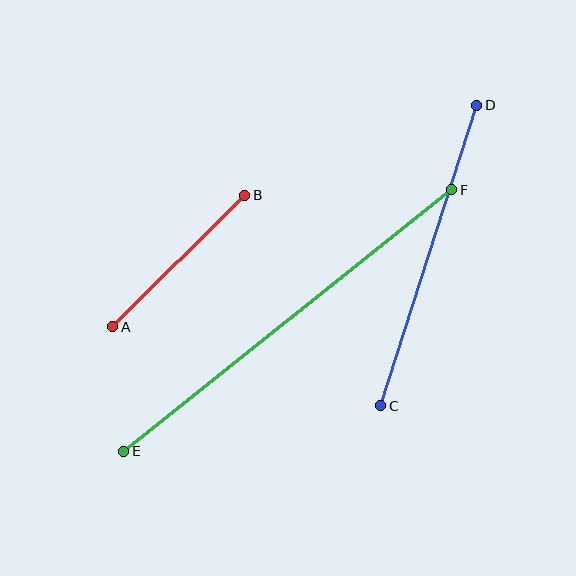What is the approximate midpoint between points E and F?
The midpoint is at approximately (288, 321) pixels.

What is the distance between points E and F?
The distance is approximately 419 pixels.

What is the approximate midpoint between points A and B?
The midpoint is at approximately (179, 261) pixels.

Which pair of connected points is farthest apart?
Points E and F are farthest apart.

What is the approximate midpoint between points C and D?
The midpoint is at approximately (429, 256) pixels.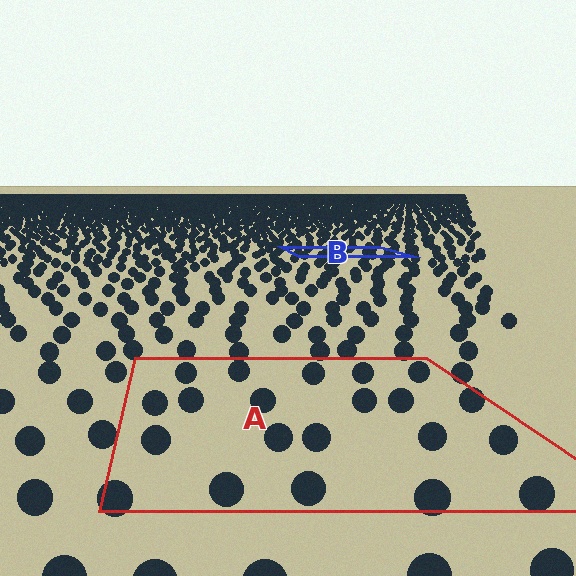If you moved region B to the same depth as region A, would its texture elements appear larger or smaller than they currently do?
They would appear larger. At a closer depth, the same texture elements are projected at a bigger on-screen size.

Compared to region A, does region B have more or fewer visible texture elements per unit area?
Region B has more texture elements per unit area — they are packed more densely because it is farther away.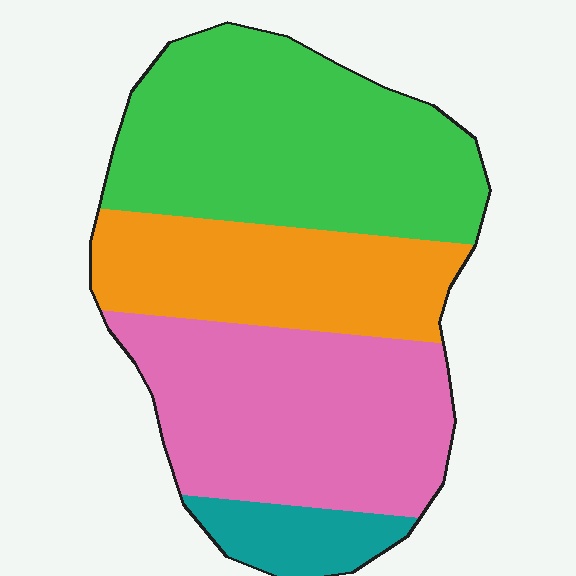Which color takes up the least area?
Teal, at roughly 10%.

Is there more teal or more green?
Green.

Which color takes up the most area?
Green, at roughly 35%.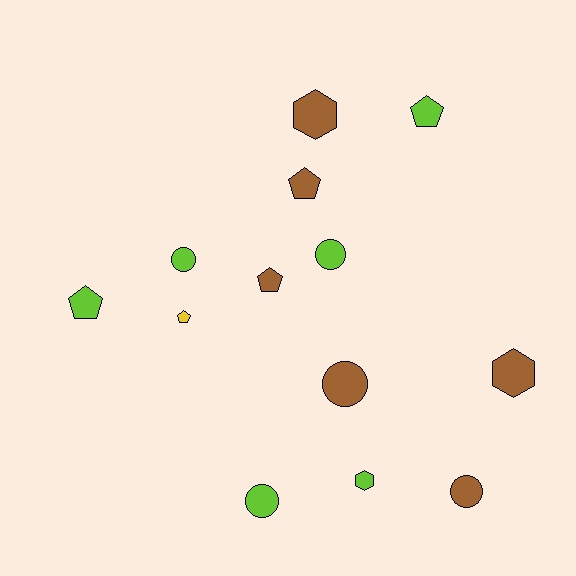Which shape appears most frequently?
Circle, with 5 objects.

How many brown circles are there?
There are 2 brown circles.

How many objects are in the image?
There are 13 objects.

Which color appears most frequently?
Lime, with 6 objects.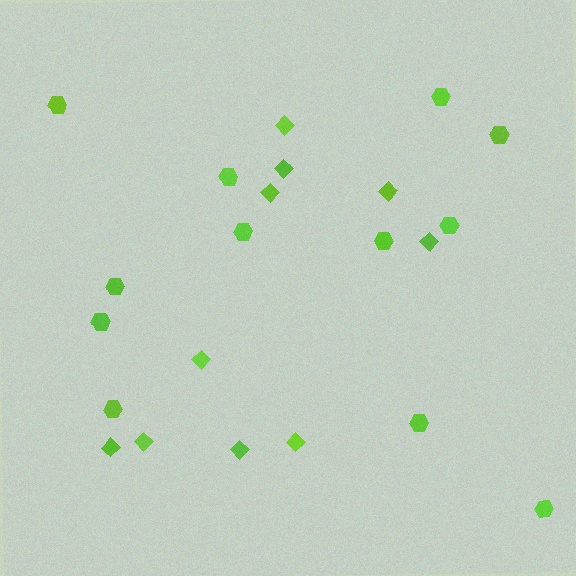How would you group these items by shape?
There are 2 groups: one group of diamonds (10) and one group of hexagons (12).